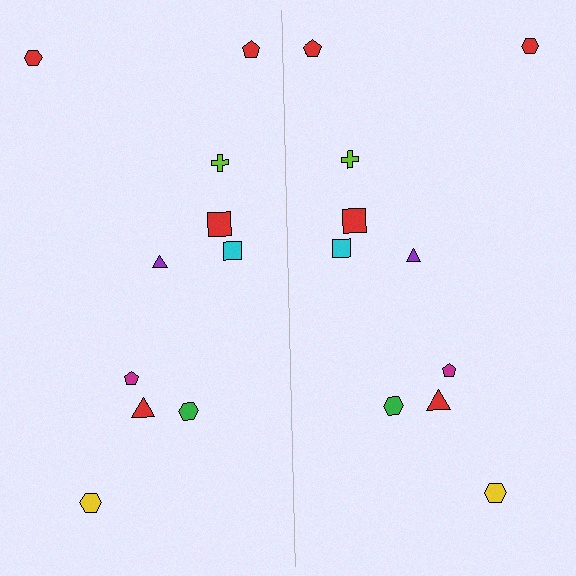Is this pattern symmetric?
Yes, this pattern has bilateral (reflection) symmetry.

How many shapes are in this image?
There are 20 shapes in this image.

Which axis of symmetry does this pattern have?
The pattern has a vertical axis of symmetry running through the center of the image.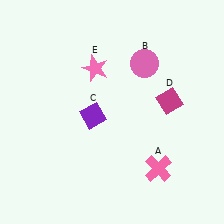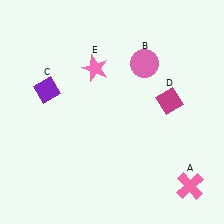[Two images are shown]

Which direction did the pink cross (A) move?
The pink cross (A) moved right.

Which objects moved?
The objects that moved are: the pink cross (A), the purple diamond (C).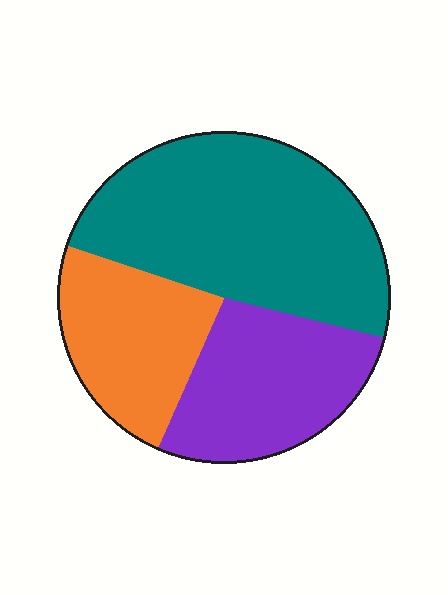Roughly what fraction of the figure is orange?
Orange covers about 25% of the figure.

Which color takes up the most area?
Teal, at roughly 50%.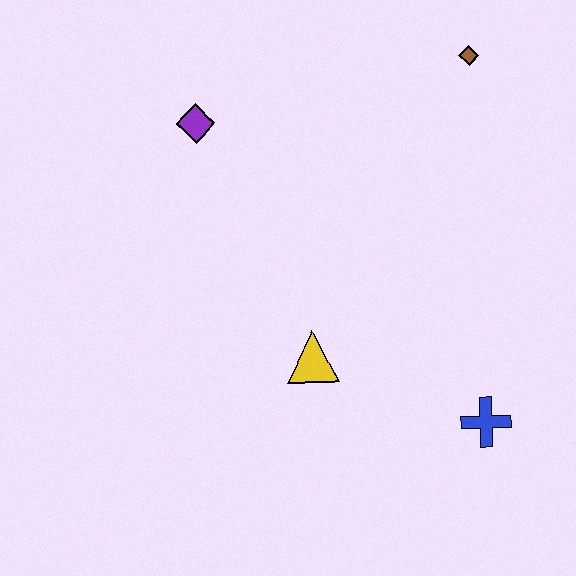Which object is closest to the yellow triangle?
The blue cross is closest to the yellow triangle.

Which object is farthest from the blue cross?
The purple diamond is farthest from the blue cross.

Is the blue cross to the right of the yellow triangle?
Yes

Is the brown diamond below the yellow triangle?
No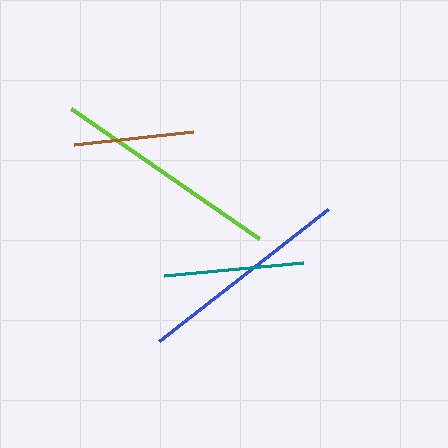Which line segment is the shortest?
The brown line is the shortest at approximately 121 pixels.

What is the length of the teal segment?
The teal segment is approximately 140 pixels long.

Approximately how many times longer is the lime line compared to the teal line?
The lime line is approximately 1.6 times the length of the teal line.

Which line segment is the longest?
The lime line is the longest at approximately 228 pixels.